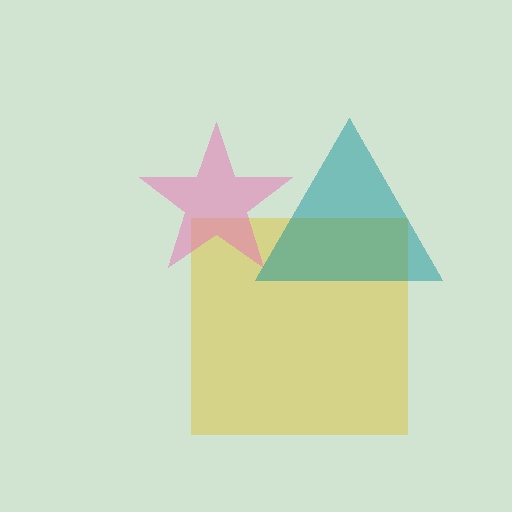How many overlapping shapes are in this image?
There are 3 overlapping shapes in the image.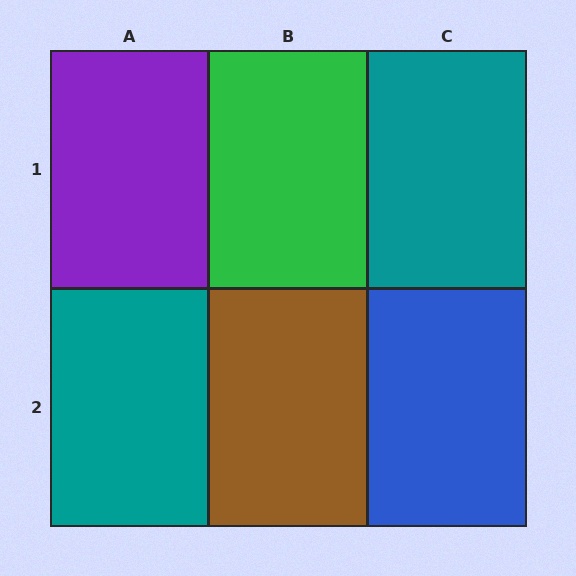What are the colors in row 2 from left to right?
Teal, brown, blue.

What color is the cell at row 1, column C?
Teal.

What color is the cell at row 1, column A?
Purple.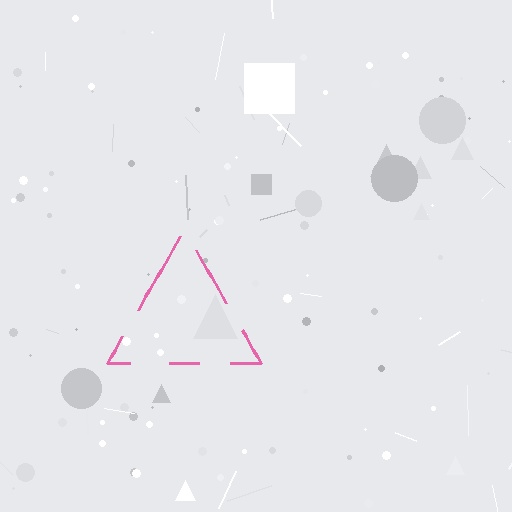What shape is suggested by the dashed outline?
The dashed outline suggests a triangle.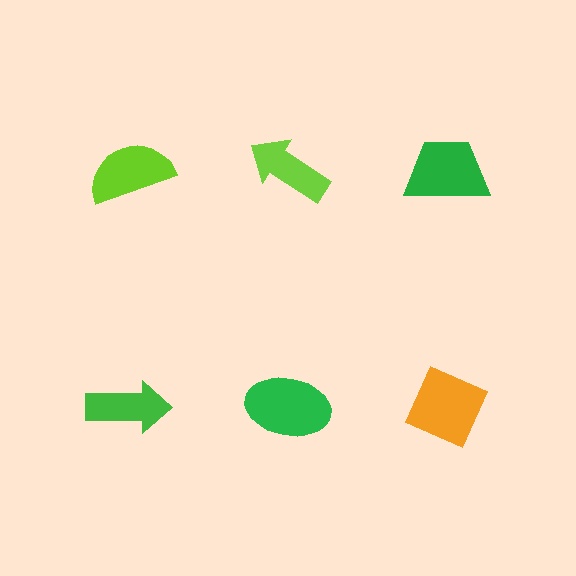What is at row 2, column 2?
A green ellipse.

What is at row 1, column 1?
A lime semicircle.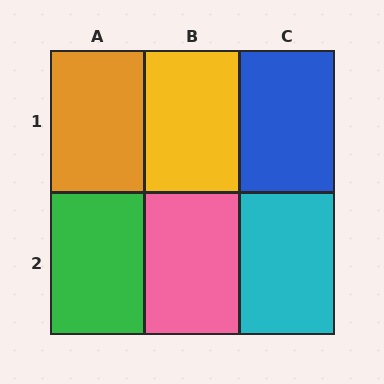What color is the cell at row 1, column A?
Orange.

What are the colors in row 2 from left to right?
Green, pink, cyan.